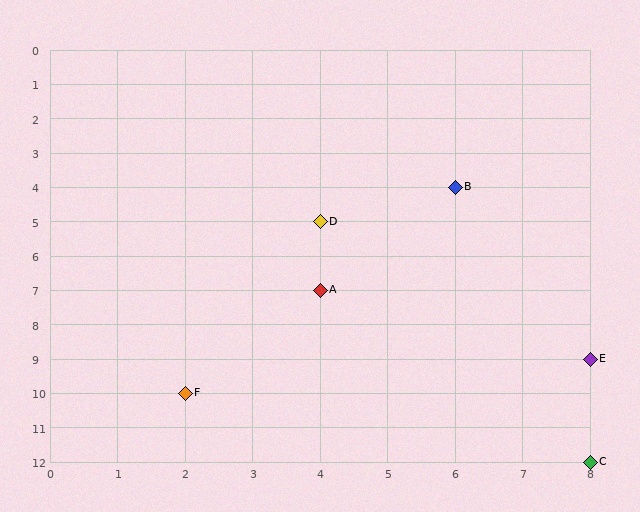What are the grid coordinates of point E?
Point E is at grid coordinates (8, 9).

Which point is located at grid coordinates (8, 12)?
Point C is at (8, 12).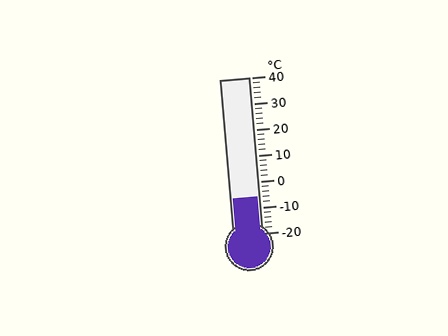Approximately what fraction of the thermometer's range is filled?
The thermometer is filled to approximately 25% of its range.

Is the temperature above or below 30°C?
The temperature is below 30°C.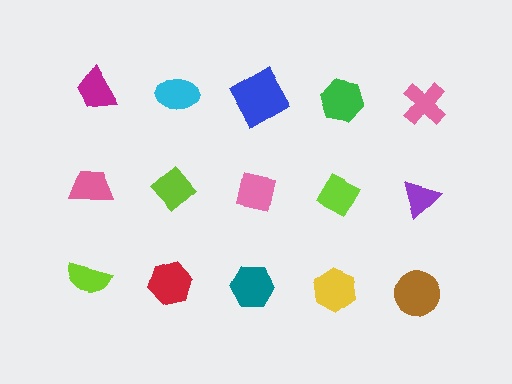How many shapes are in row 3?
5 shapes.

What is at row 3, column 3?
A teal hexagon.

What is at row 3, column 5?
A brown circle.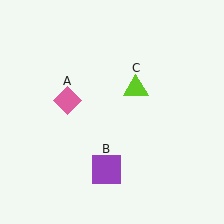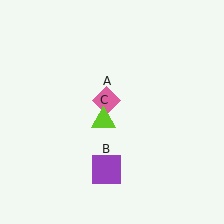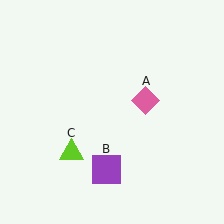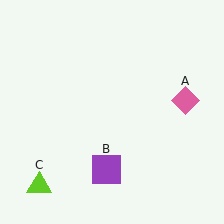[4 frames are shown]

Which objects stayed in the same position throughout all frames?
Purple square (object B) remained stationary.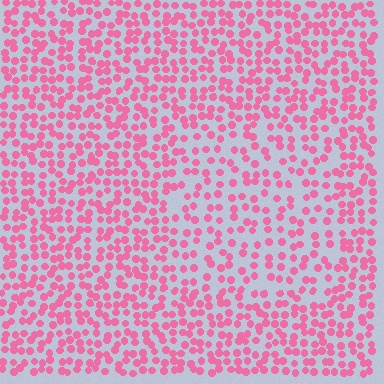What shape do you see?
I see a rectangle.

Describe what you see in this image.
The image contains small pink elements arranged at two different densities. A rectangle-shaped region is visible where the elements are less densely packed than the surrounding area.